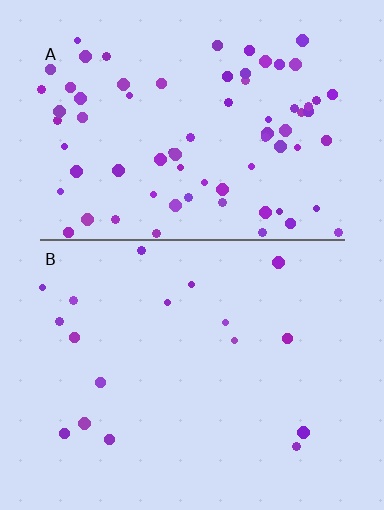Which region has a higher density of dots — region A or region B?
A (the top).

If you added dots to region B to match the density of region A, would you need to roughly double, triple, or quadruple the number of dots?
Approximately quadruple.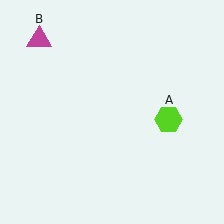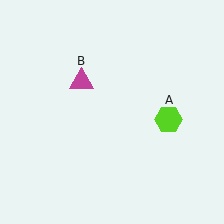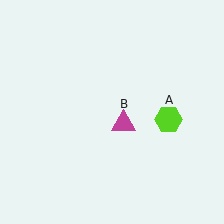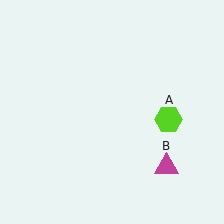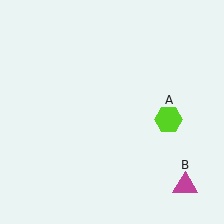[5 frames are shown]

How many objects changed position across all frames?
1 object changed position: magenta triangle (object B).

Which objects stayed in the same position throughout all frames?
Lime hexagon (object A) remained stationary.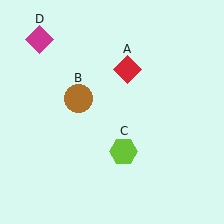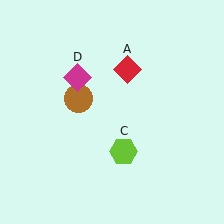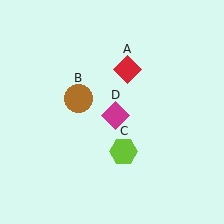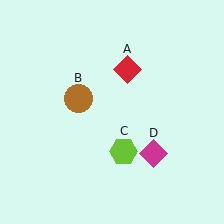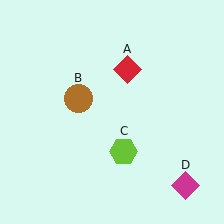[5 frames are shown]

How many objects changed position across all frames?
1 object changed position: magenta diamond (object D).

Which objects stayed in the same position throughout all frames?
Red diamond (object A) and brown circle (object B) and lime hexagon (object C) remained stationary.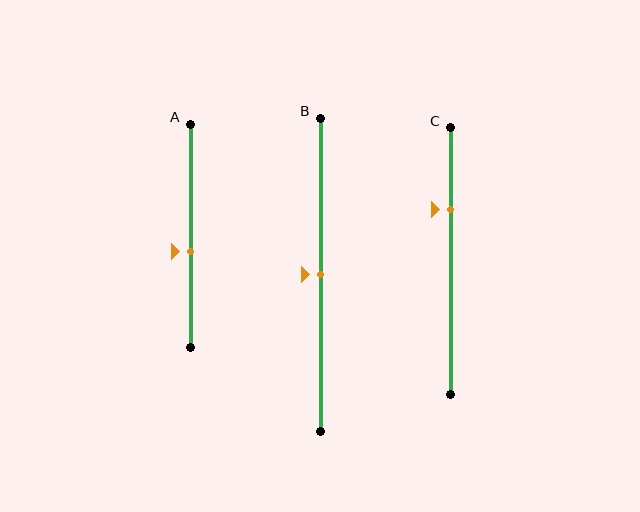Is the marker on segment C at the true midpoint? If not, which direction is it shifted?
No, the marker on segment C is shifted upward by about 19% of the segment length.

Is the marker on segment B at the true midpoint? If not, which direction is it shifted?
Yes, the marker on segment B is at the true midpoint.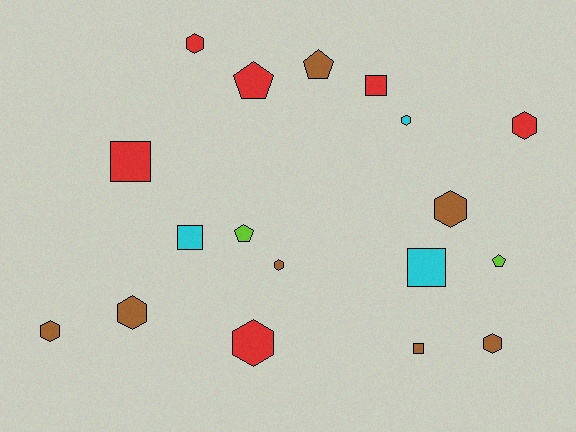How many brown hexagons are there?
There are 5 brown hexagons.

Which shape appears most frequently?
Hexagon, with 9 objects.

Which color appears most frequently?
Brown, with 7 objects.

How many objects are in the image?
There are 18 objects.